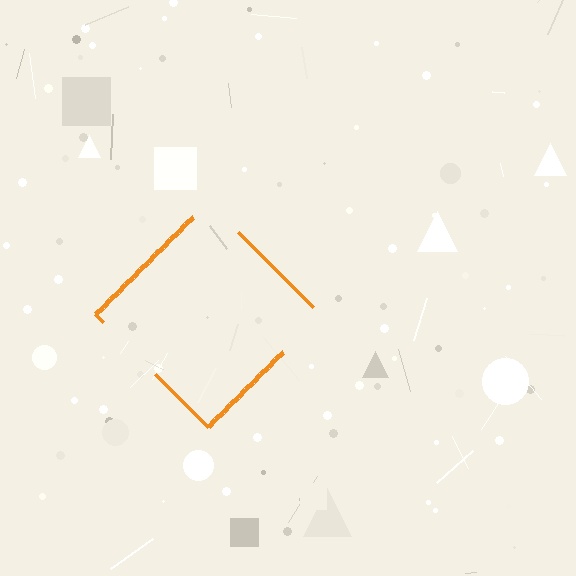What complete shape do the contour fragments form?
The contour fragments form a diamond.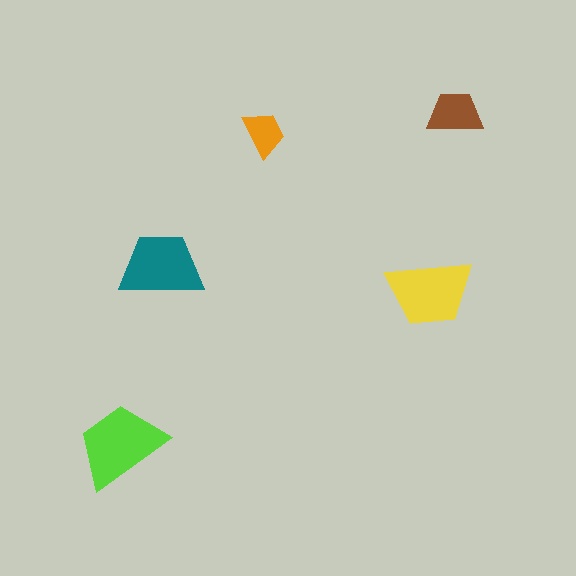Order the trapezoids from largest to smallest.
the lime one, the yellow one, the teal one, the brown one, the orange one.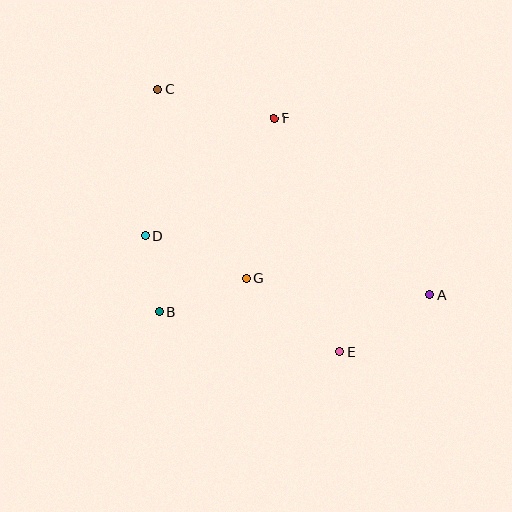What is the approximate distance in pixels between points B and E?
The distance between B and E is approximately 185 pixels.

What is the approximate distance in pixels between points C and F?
The distance between C and F is approximately 120 pixels.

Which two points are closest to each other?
Points B and D are closest to each other.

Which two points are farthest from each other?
Points A and C are farthest from each other.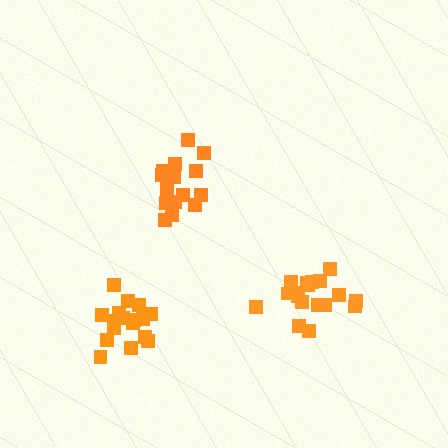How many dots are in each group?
Group 1: 15 dots, Group 2: 18 dots, Group 3: 19 dots (52 total).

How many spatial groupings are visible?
There are 3 spatial groupings.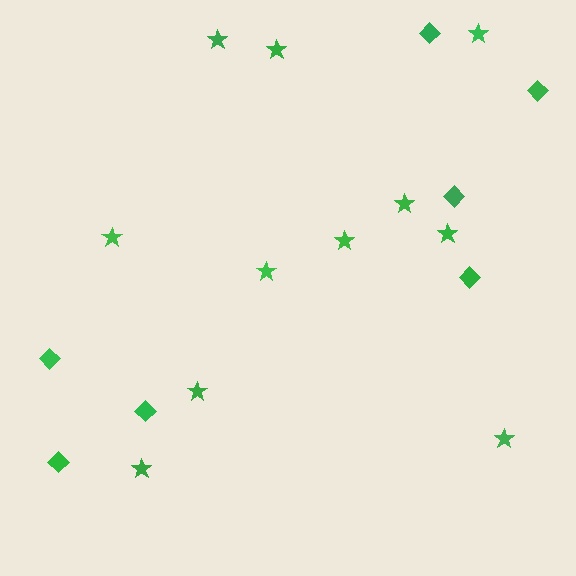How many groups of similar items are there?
There are 2 groups: one group of stars (11) and one group of diamonds (7).